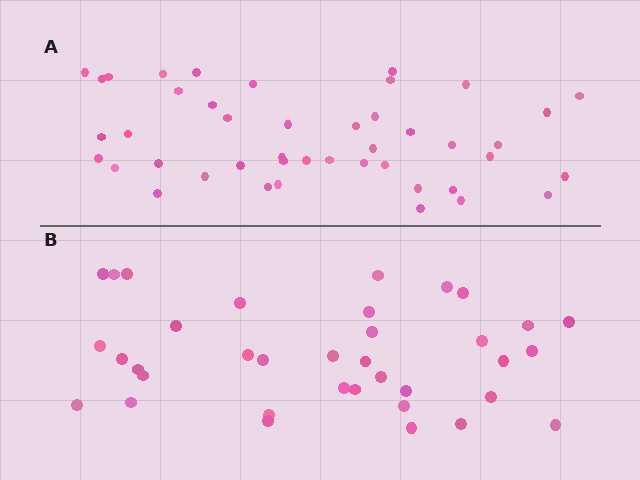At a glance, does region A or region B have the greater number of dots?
Region A (the top region) has more dots.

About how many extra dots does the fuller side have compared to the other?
Region A has roughly 8 or so more dots than region B.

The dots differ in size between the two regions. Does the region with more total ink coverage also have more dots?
No. Region B has more total ink coverage because its dots are larger, but region A actually contains more individual dots. Total area can be misleading — the number of items is what matters here.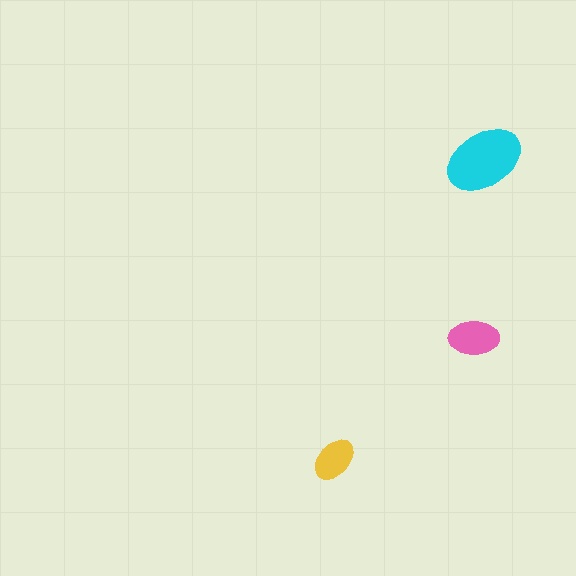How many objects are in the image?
There are 3 objects in the image.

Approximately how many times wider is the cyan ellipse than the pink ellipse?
About 1.5 times wider.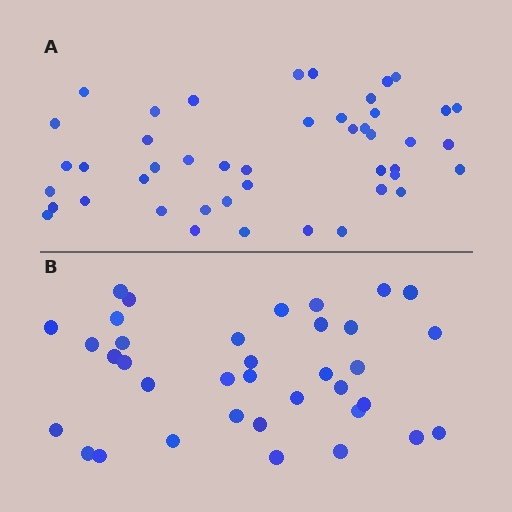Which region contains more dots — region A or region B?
Region A (the top region) has more dots.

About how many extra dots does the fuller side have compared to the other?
Region A has roughly 8 or so more dots than region B.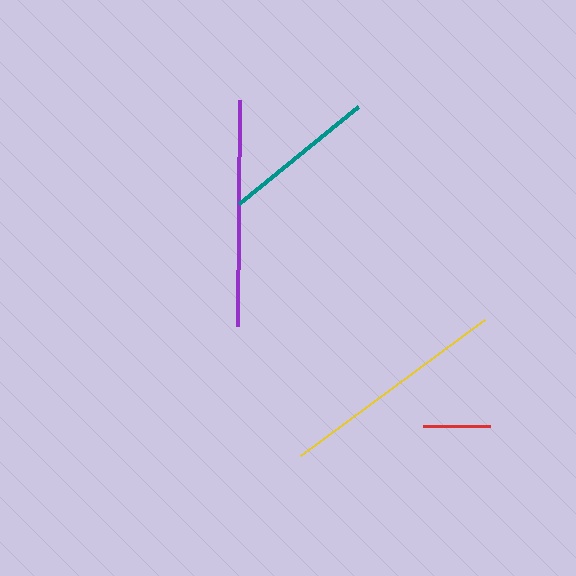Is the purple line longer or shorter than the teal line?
The purple line is longer than the teal line.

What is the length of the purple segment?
The purple segment is approximately 227 pixels long.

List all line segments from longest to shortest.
From longest to shortest: yellow, purple, teal, red.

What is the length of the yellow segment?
The yellow segment is approximately 230 pixels long.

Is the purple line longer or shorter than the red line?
The purple line is longer than the red line.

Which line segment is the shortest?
The red line is the shortest at approximately 67 pixels.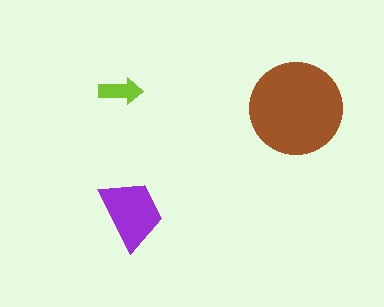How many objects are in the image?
There are 3 objects in the image.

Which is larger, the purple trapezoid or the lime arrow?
The purple trapezoid.